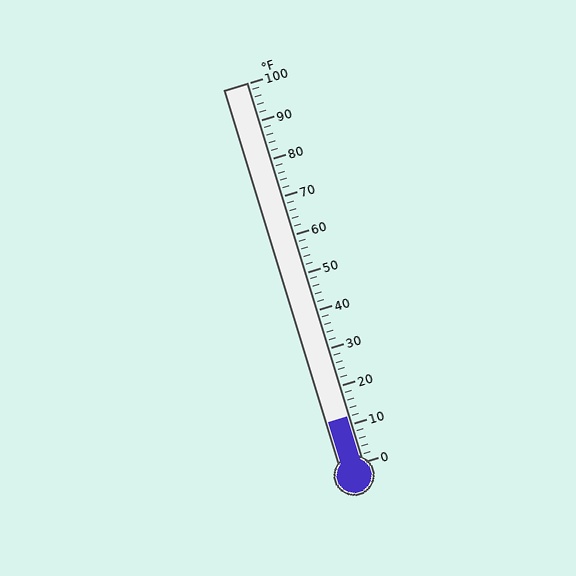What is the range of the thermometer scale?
The thermometer scale ranges from 0°F to 100°F.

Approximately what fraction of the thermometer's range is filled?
The thermometer is filled to approximately 10% of its range.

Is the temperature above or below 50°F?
The temperature is below 50°F.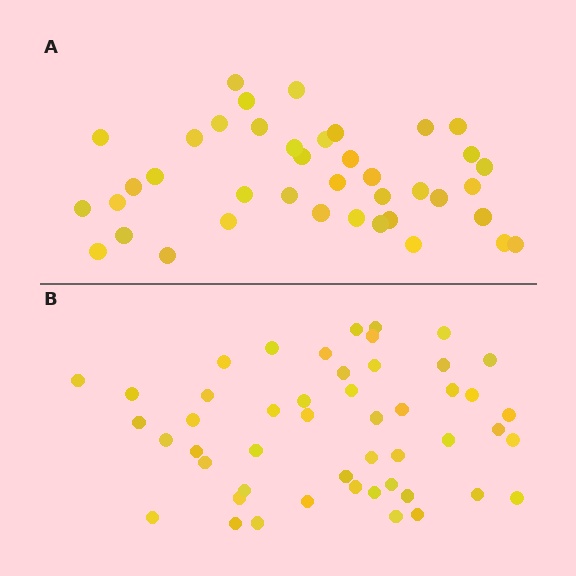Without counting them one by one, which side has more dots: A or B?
Region B (the bottom region) has more dots.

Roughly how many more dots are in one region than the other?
Region B has roughly 8 or so more dots than region A.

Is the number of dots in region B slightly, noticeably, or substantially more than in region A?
Region B has only slightly more — the two regions are fairly close. The ratio is roughly 1.2 to 1.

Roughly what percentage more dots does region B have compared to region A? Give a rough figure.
About 20% more.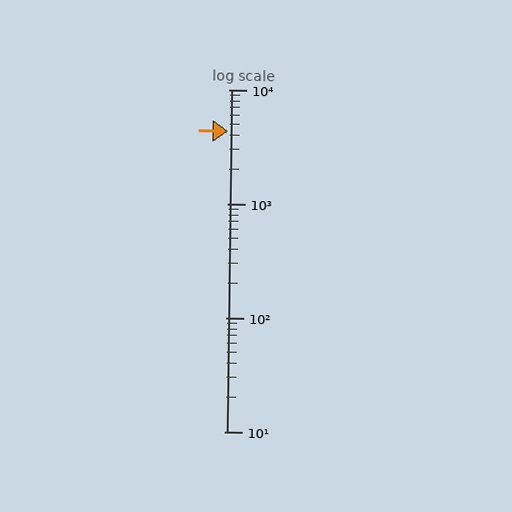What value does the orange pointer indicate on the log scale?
The pointer indicates approximately 4300.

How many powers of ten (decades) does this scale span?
The scale spans 3 decades, from 10 to 10000.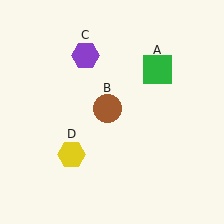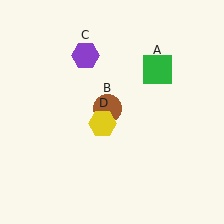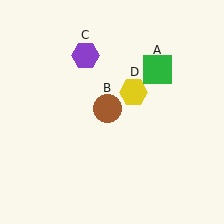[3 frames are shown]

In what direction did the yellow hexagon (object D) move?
The yellow hexagon (object D) moved up and to the right.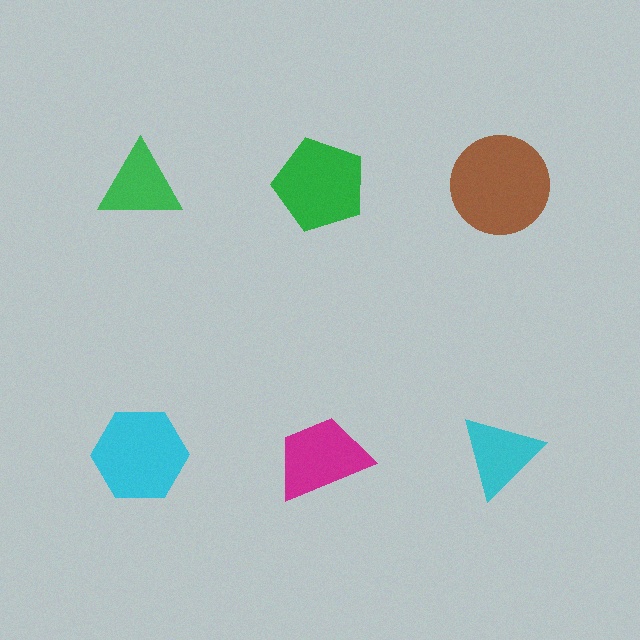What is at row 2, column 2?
A magenta trapezoid.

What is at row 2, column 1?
A cyan hexagon.